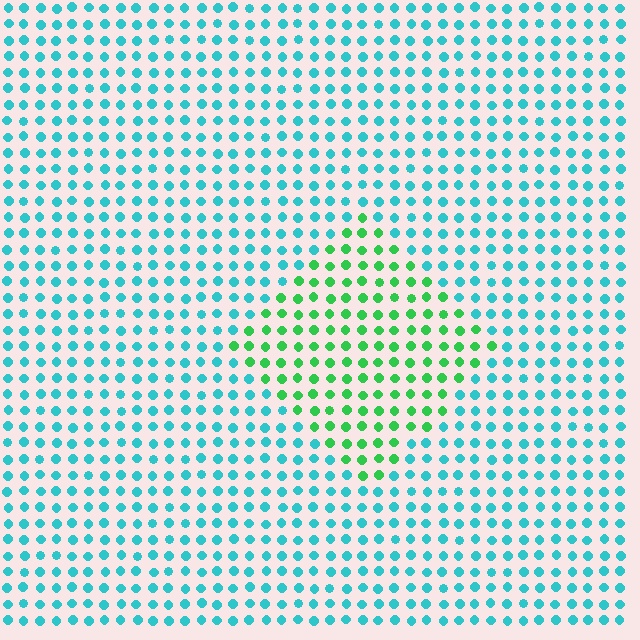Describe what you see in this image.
The image is filled with small cyan elements in a uniform arrangement. A diamond-shaped region is visible where the elements are tinted to a slightly different hue, forming a subtle color boundary.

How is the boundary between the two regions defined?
The boundary is defined purely by a slight shift in hue (about 51 degrees). Spacing, size, and orientation are identical on both sides.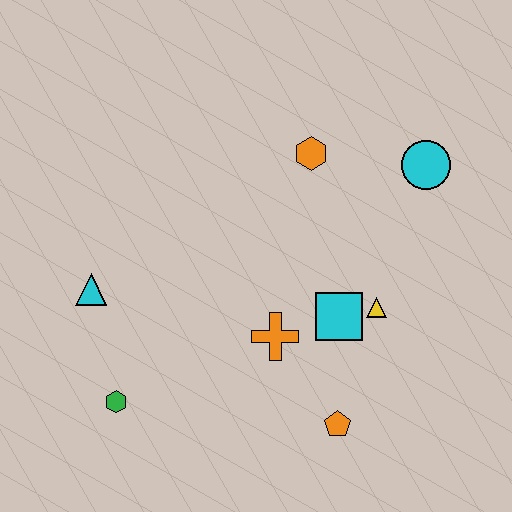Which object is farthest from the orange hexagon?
The green hexagon is farthest from the orange hexagon.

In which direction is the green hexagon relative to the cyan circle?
The green hexagon is to the left of the cyan circle.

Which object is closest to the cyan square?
The yellow triangle is closest to the cyan square.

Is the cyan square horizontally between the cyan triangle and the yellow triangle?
Yes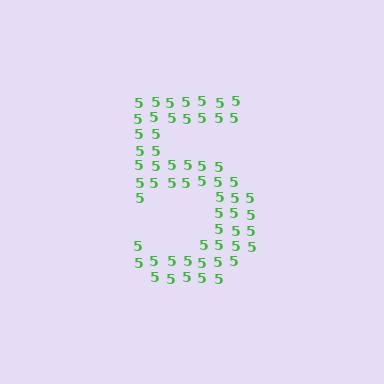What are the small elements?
The small elements are digit 5's.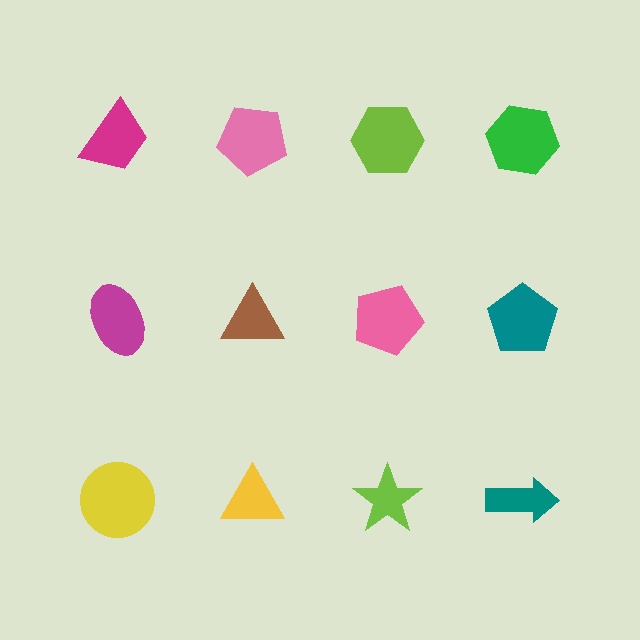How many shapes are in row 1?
4 shapes.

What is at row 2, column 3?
A pink pentagon.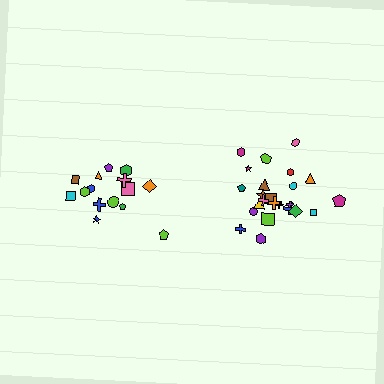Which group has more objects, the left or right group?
The right group.